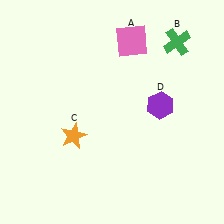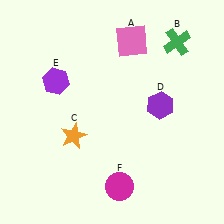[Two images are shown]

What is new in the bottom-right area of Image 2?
A magenta circle (F) was added in the bottom-right area of Image 2.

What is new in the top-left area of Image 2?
A purple hexagon (E) was added in the top-left area of Image 2.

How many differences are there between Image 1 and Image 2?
There are 2 differences between the two images.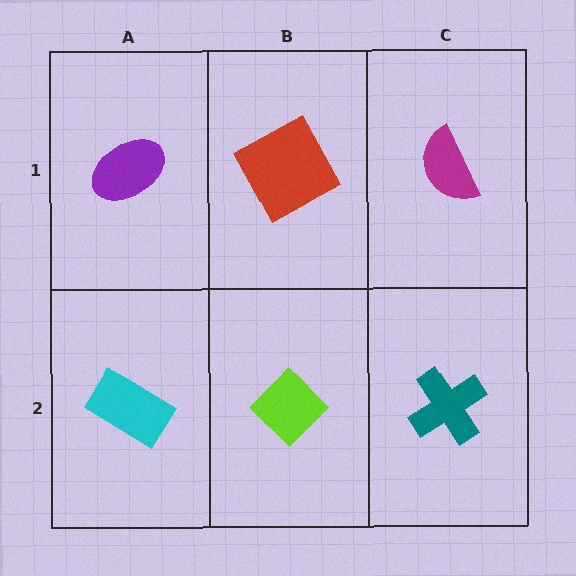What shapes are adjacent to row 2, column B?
A red square (row 1, column B), a cyan rectangle (row 2, column A), a teal cross (row 2, column C).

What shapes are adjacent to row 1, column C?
A teal cross (row 2, column C), a red square (row 1, column B).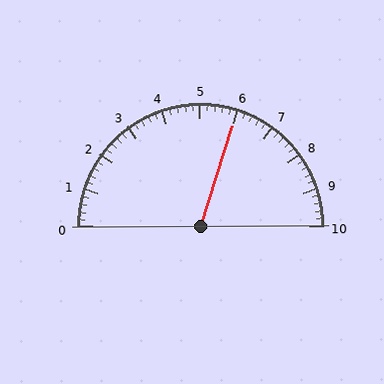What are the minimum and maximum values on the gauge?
The gauge ranges from 0 to 10.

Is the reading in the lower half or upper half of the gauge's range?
The reading is in the upper half of the range (0 to 10).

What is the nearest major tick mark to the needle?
The nearest major tick mark is 6.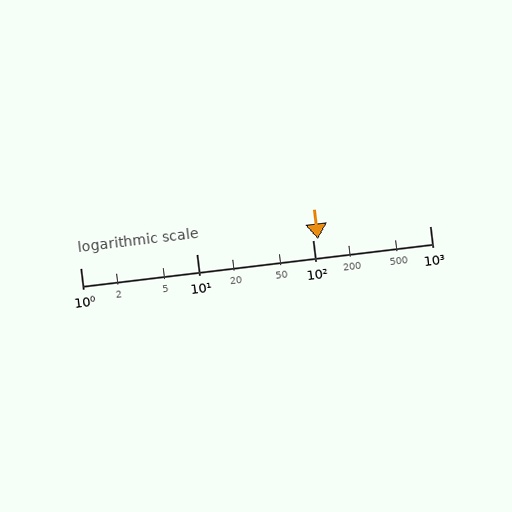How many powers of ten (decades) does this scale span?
The scale spans 3 decades, from 1 to 1000.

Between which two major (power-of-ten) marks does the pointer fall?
The pointer is between 100 and 1000.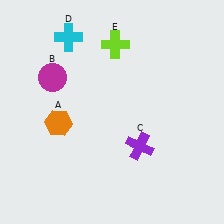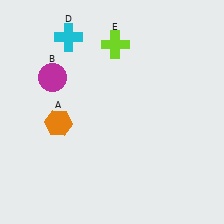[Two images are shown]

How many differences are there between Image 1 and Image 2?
There is 1 difference between the two images.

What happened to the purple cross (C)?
The purple cross (C) was removed in Image 2. It was in the bottom-right area of Image 1.